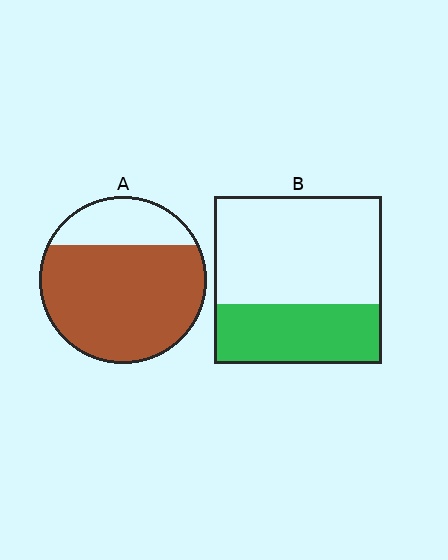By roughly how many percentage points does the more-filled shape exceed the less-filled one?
By roughly 40 percentage points (A over B).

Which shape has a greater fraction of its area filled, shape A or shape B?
Shape A.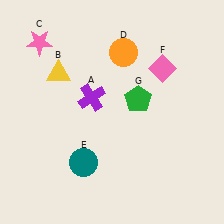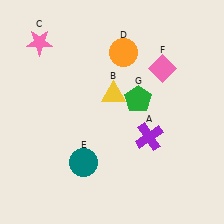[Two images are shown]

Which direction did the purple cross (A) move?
The purple cross (A) moved right.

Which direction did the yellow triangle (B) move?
The yellow triangle (B) moved right.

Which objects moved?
The objects that moved are: the purple cross (A), the yellow triangle (B).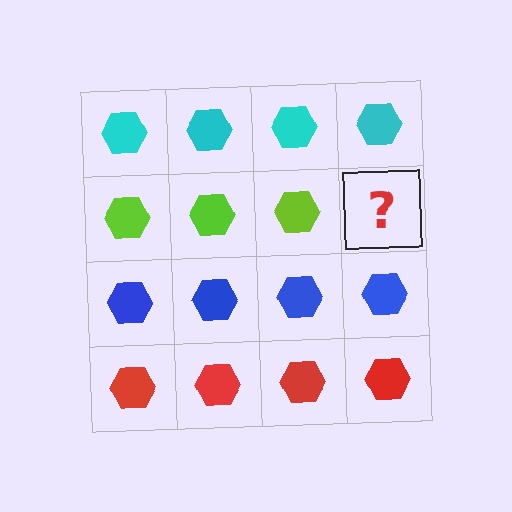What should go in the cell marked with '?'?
The missing cell should contain a lime hexagon.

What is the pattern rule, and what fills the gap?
The rule is that each row has a consistent color. The gap should be filled with a lime hexagon.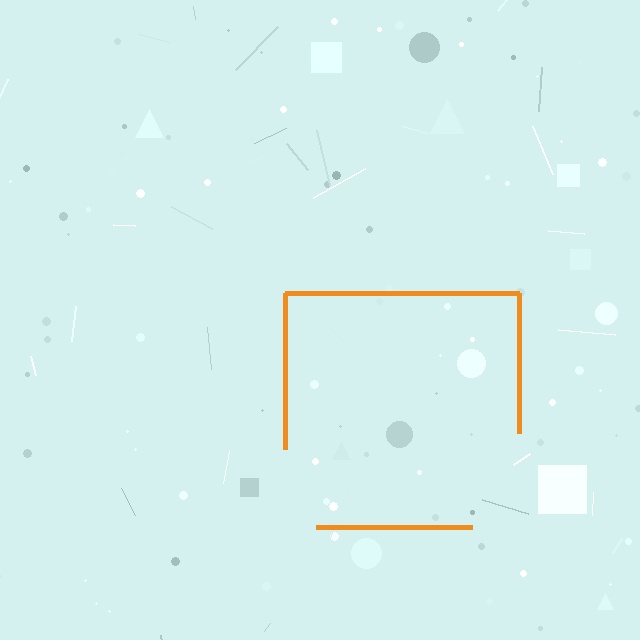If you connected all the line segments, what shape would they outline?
They would outline a square.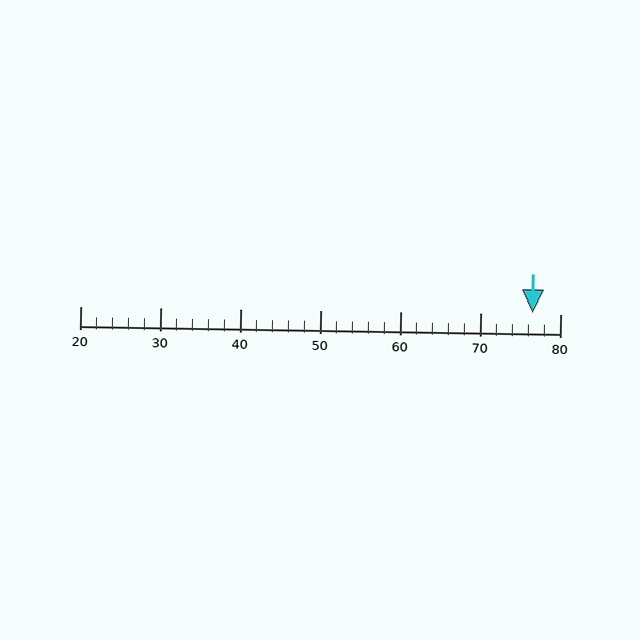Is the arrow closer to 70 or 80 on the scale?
The arrow is closer to 80.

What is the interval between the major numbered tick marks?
The major tick marks are spaced 10 units apart.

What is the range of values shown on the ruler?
The ruler shows values from 20 to 80.